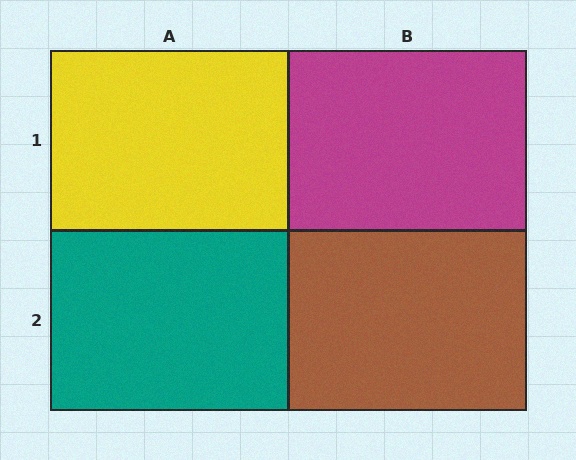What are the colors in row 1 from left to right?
Yellow, magenta.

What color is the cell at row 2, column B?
Brown.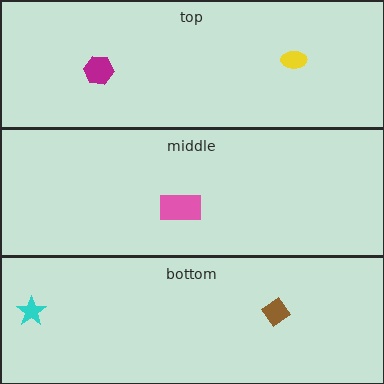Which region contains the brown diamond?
The bottom region.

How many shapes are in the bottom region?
2.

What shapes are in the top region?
The magenta hexagon, the yellow ellipse.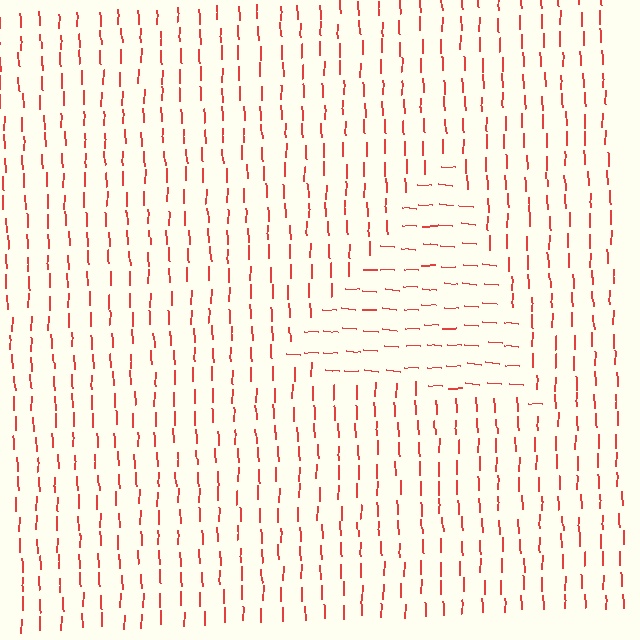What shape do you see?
I see a triangle.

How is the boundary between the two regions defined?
The boundary is defined purely by a change in line orientation (approximately 86 degrees difference). All lines are the same color and thickness.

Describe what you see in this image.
The image is filled with small red line segments. A triangle region in the image has lines oriented differently from the surrounding lines, creating a visible texture boundary.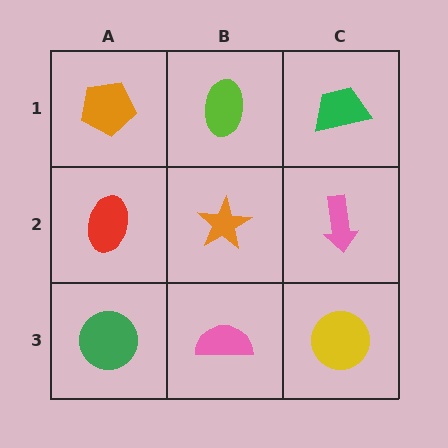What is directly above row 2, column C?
A green trapezoid.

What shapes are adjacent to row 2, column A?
An orange pentagon (row 1, column A), a green circle (row 3, column A), an orange star (row 2, column B).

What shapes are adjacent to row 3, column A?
A red ellipse (row 2, column A), a pink semicircle (row 3, column B).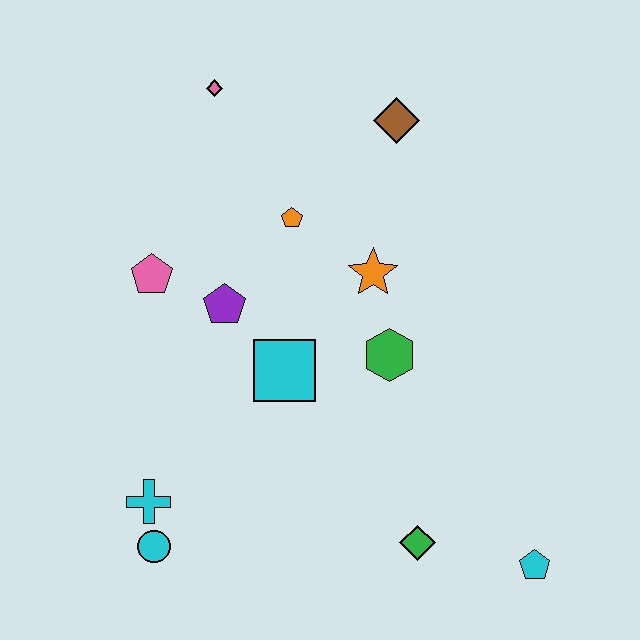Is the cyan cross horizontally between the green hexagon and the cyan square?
No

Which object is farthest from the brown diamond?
The cyan circle is farthest from the brown diamond.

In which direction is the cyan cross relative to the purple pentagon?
The cyan cross is below the purple pentagon.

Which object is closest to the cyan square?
The purple pentagon is closest to the cyan square.